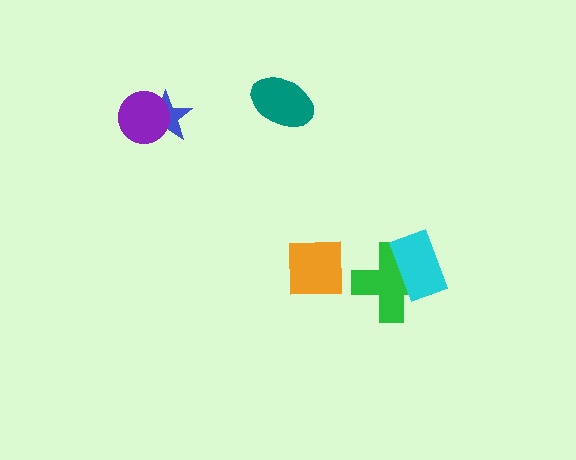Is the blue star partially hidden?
Yes, it is partially covered by another shape.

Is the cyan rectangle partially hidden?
No, no other shape covers it.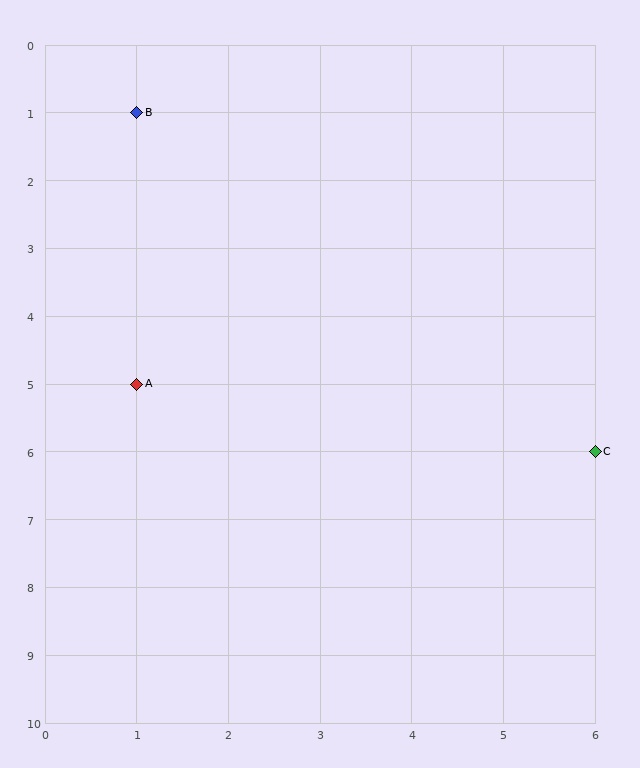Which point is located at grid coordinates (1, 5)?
Point A is at (1, 5).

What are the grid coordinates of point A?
Point A is at grid coordinates (1, 5).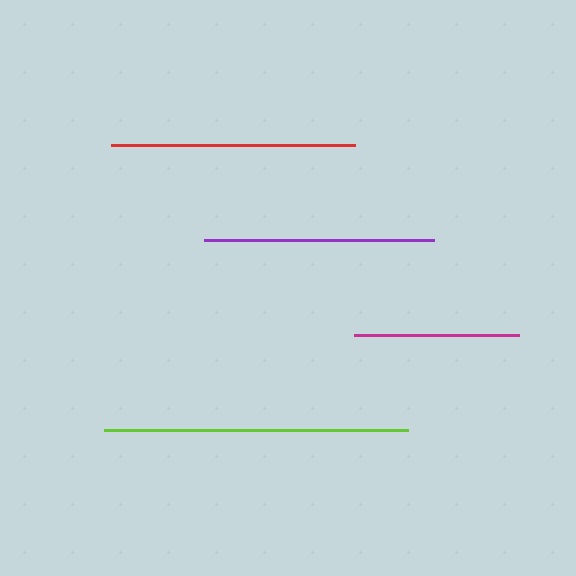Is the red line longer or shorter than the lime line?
The lime line is longer than the red line.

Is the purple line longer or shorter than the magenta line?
The purple line is longer than the magenta line.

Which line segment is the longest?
The lime line is the longest at approximately 303 pixels.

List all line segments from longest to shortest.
From longest to shortest: lime, red, purple, magenta.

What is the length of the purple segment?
The purple segment is approximately 230 pixels long.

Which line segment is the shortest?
The magenta line is the shortest at approximately 165 pixels.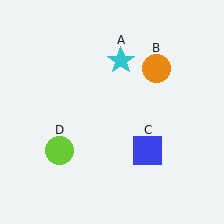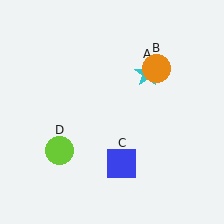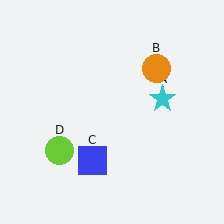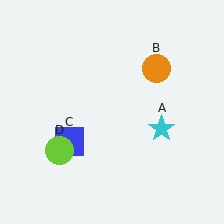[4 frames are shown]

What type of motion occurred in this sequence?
The cyan star (object A), blue square (object C) rotated clockwise around the center of the scene.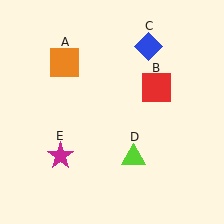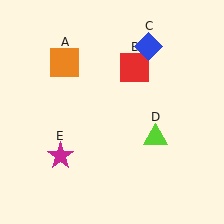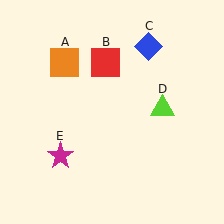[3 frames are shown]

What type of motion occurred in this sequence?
The red square (object B), lime triangle (object D) rotated counterclockwise around the center of the scene.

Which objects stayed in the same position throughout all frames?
Orange square (object A) and blue diamond (object C) and magenta star (object E) remained stationary.